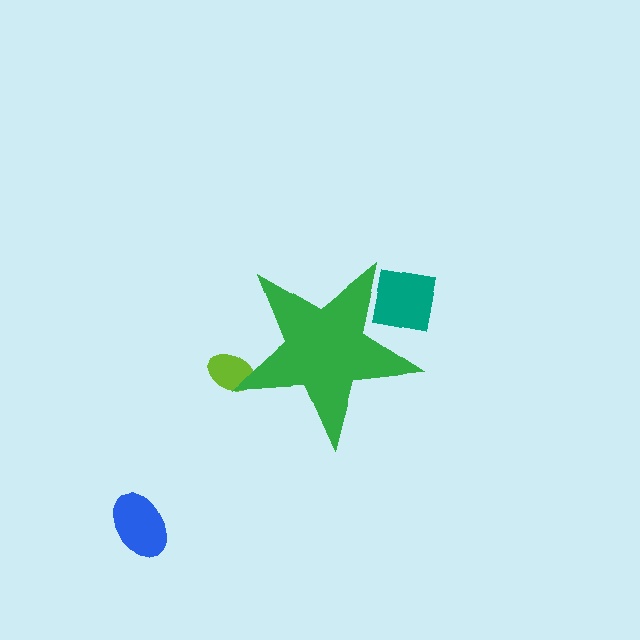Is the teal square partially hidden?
Yes, the teal square is partially hidden behind the green star.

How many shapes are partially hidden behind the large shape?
2 shapes are partially hidden.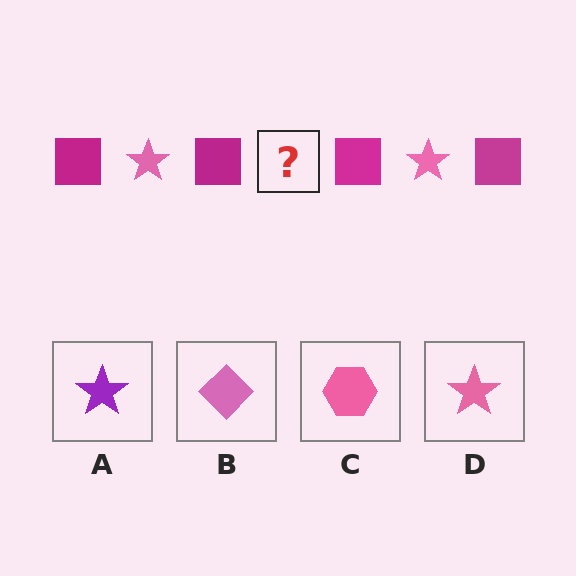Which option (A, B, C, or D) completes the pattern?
D.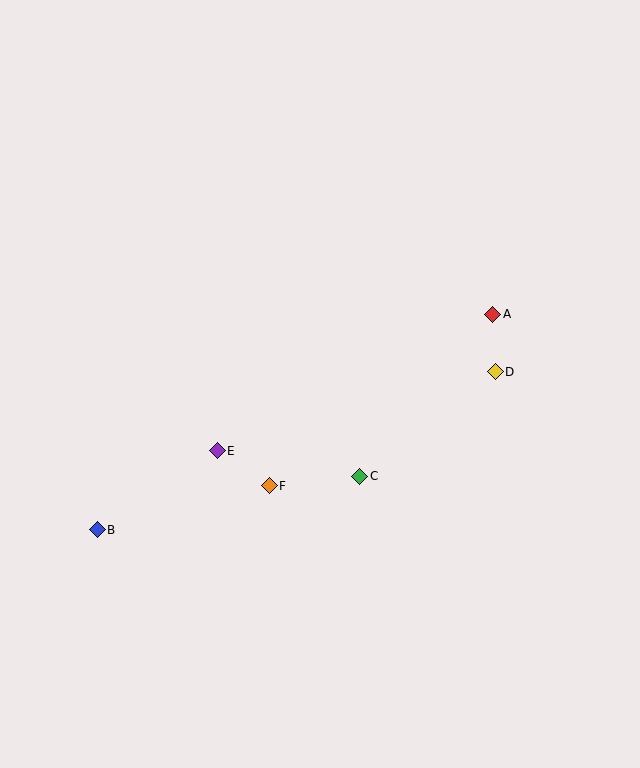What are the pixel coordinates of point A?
Point A is at (493, 314).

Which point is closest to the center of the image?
Point C at (360, 476) is closest to the center.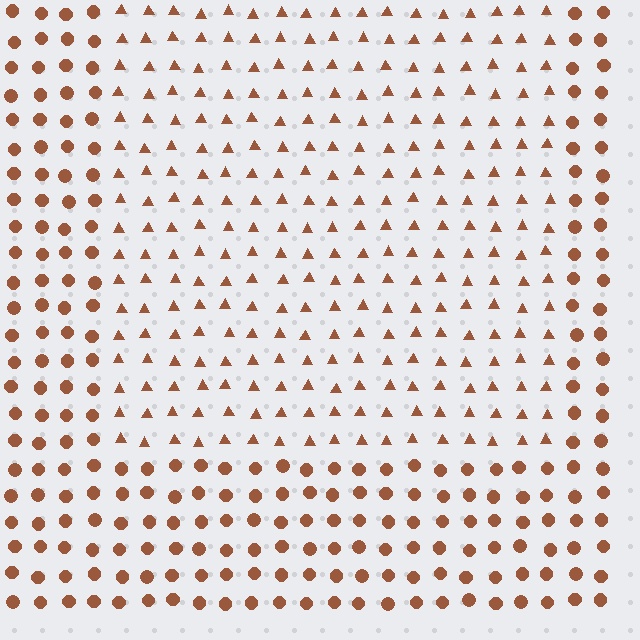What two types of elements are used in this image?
The image uses triangles inside the rectangle region and circles outside it.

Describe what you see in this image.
The image is filled with small brown elements arranged in a uniform grid. A rectangle-shaped region contains triangles, while the surrounding area contains circles. The boundary is defined purely by the change in element shape.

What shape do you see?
I see a rectangle.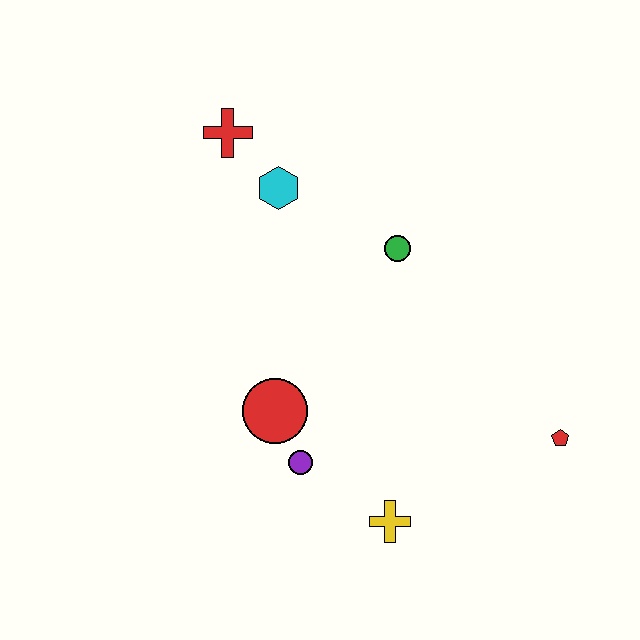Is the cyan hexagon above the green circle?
Yes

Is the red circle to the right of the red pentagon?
No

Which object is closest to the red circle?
The purple circle is closest to the red circle.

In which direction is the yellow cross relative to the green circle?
The yellow cross is below the green circle.